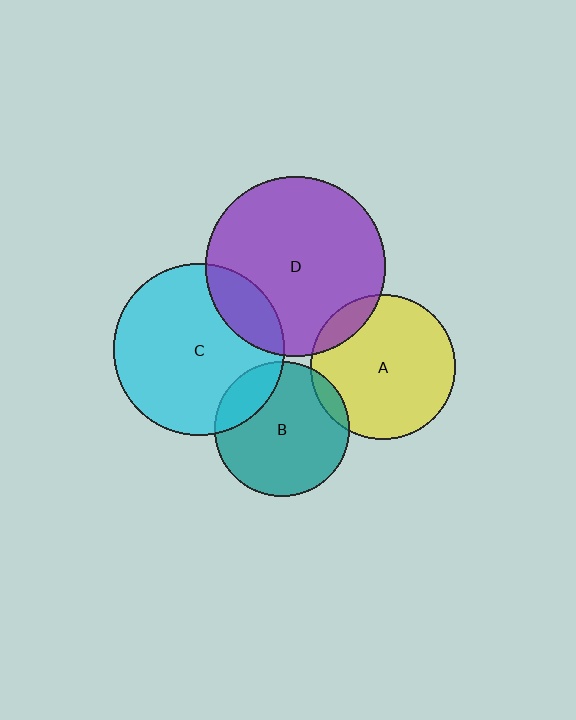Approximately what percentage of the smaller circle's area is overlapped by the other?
Approximately 20%.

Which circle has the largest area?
Circle D (purple).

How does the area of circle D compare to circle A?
Approximately 1.6 times.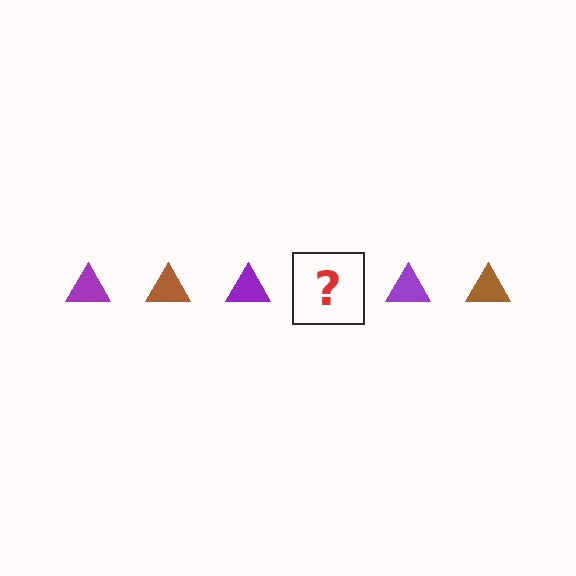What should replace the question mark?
The question mark should be replaced with a brown triangle.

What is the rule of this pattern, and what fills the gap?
The rule is that the pattern cycles through purple, brown triangles. The gap should be filled with a brown triangle.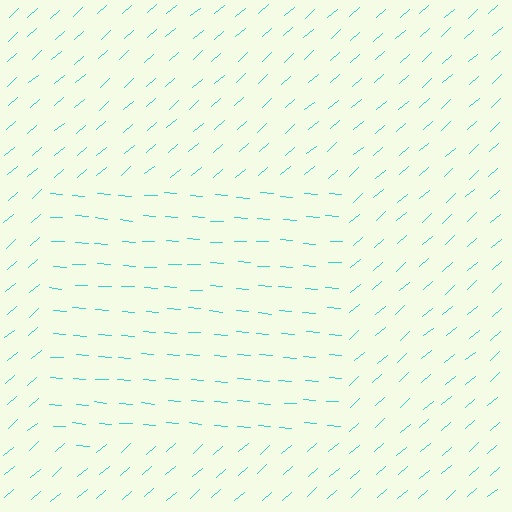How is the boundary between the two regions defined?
The boundary is defined purely by a change in line orientation (approximately 45 degrees difference). All lines are the same color and thickness.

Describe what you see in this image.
The image is filled with small cyan line segments. A rectangle region in the image has lines oriented differently from the surrounding lines, creating a visible texture boundary.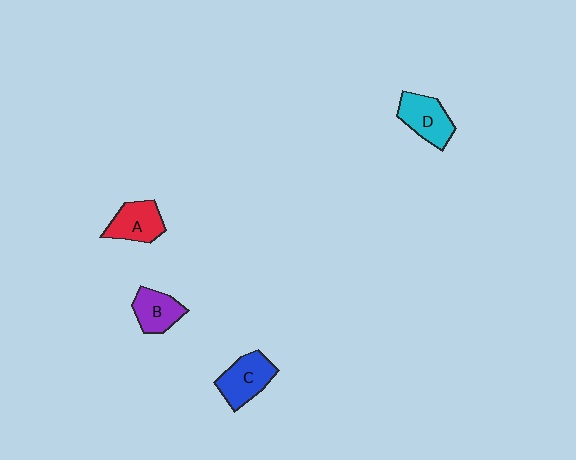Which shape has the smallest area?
Shape B (purple).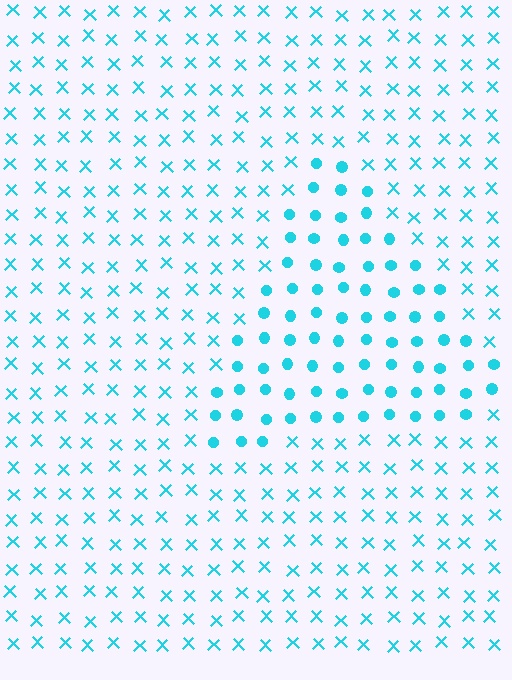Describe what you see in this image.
The image is filled with small cyan elements arranged in a uniform grid. A triangle-shaped region contains circles, while the surrounding area contains X marks. The boundary is defined purely by the change in element shape.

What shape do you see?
I see a triangle.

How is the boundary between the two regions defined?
The boundary is defined by a change in element shape: circles inside vs. X marks outside. All elements share the same color and spacing.